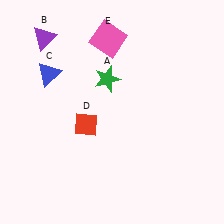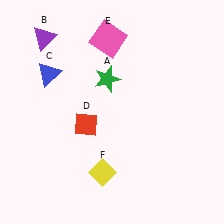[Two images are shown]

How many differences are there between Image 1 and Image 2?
There is 1 difference between the two images.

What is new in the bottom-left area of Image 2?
A yellow diamond (F) was added in the bottom-left area of Image 2.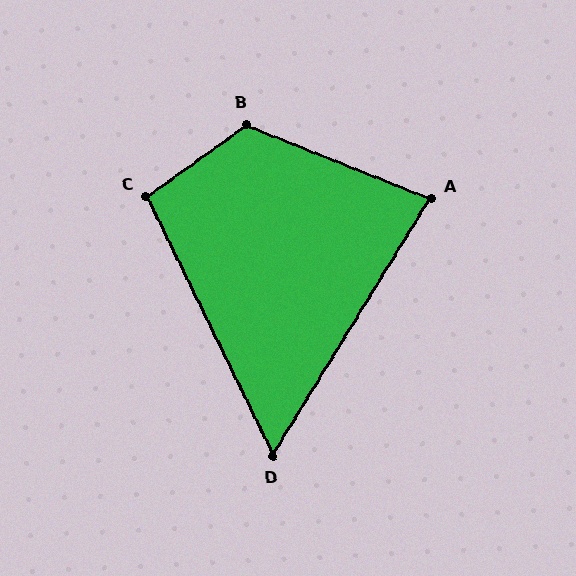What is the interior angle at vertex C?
Approximately 100 degrees (obtuse).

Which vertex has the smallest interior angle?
D, at approximately 58 degrees.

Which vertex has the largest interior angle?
B, at approximately 122 degrees.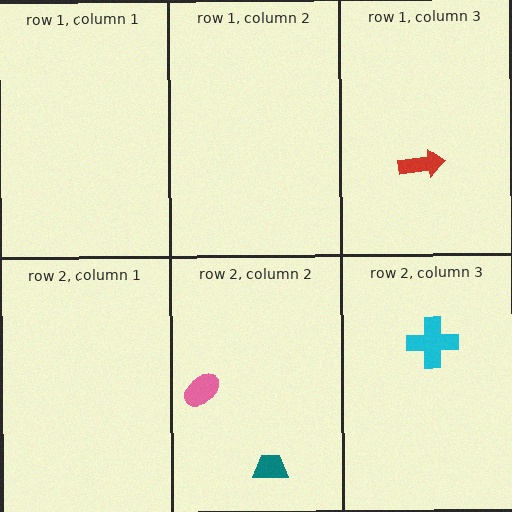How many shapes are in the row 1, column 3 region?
1.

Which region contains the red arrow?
The row 1, column 3 region.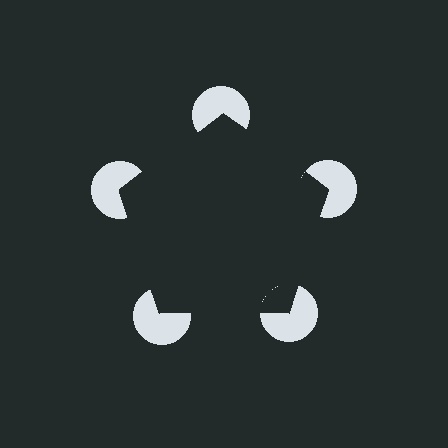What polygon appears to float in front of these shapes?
An illusory pentagon — its edges are inferred from the aligned wedge cuts in the pac-man discs, not physically drawn.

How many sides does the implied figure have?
5 sides.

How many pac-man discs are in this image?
There are 5 — one at each vertex of the illusory pentagon.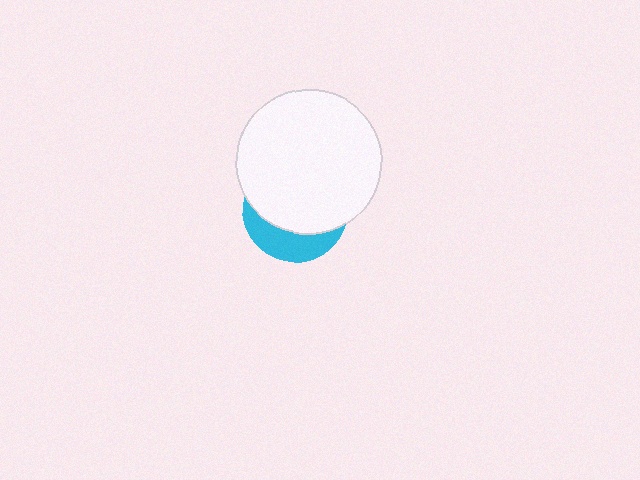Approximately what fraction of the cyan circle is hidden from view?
Roughly 70% of the cyan circle is hidden behind the white circle.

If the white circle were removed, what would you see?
You would see the complete cyan circle.